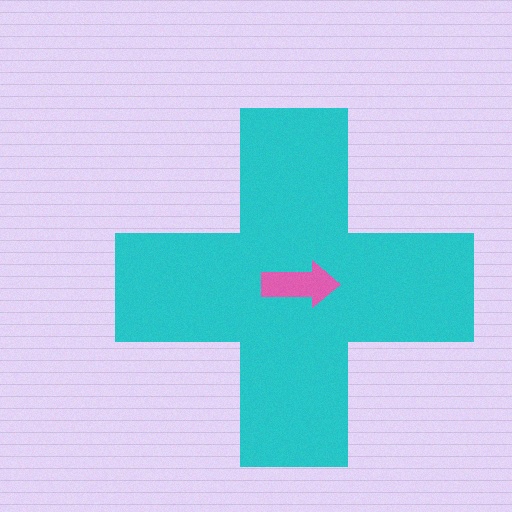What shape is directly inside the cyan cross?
The pink arrow.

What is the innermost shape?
The pink arrow.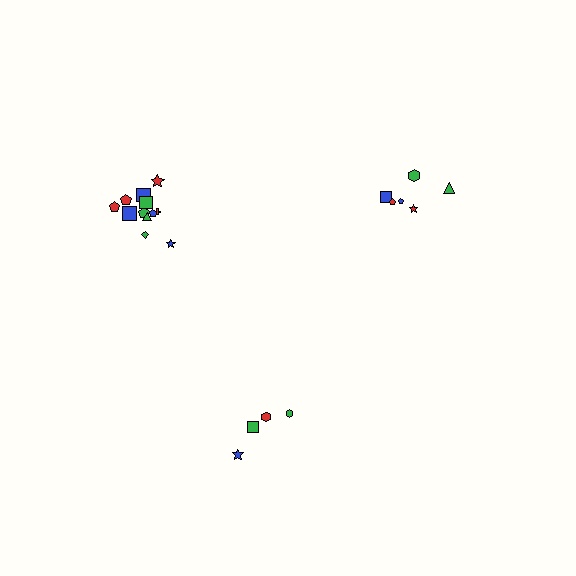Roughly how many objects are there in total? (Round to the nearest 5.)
Roughly 20 objects in total.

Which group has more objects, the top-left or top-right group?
The top-left group.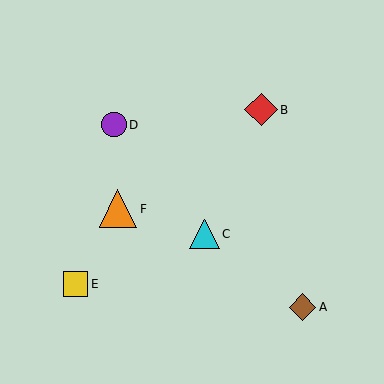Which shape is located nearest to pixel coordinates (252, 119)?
The red diamond (labeled B) at (261, 110) is nearest to that location.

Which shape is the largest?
The orange triangle (labeled F) is the largest.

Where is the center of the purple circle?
The center of the purple circle is at (114, 125).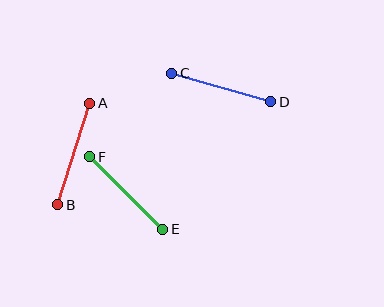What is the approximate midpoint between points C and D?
The midpoint is at approximately (221, 88) pixels.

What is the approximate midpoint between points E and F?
The midpoint is at approximately (126, 193) pixels.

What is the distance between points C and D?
The distance is approximately 103 pixels.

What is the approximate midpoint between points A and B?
The midpoint is at approximately (74, 154) pixels.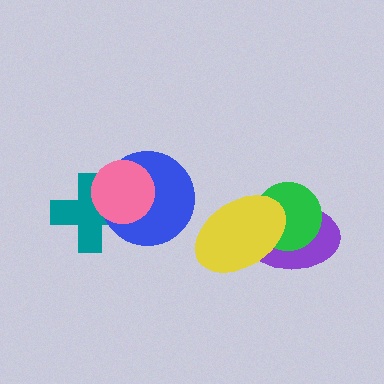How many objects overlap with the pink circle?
2 objects overlap with the pink circle.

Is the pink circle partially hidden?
No, no other shape covers it.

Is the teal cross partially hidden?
Yes, it is partially covered by another shape.